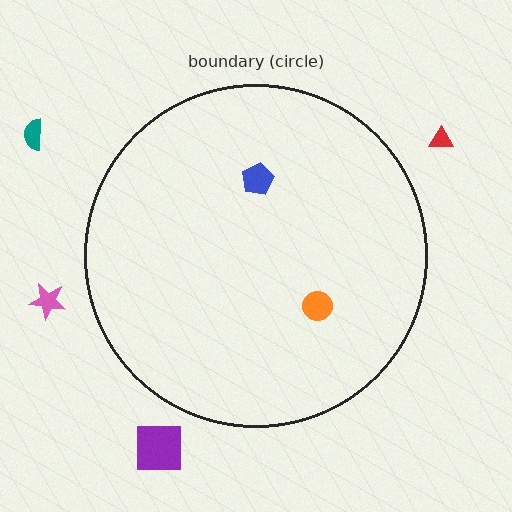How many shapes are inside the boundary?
2 inside, 4 outside.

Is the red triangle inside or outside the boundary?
Outside.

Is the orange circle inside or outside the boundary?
Inside.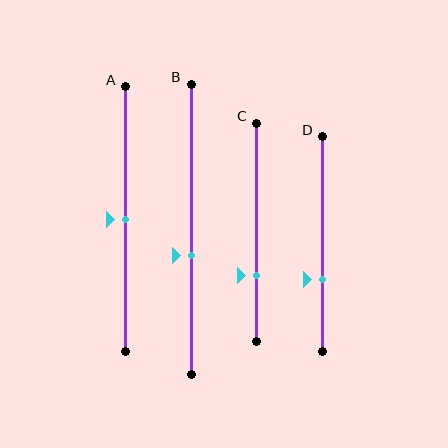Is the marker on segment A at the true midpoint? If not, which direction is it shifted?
Yes, the marker on segment A is at the true midpoint.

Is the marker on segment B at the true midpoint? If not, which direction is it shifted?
No, the marker on segment B is shifted downward by about 9% of the segment length.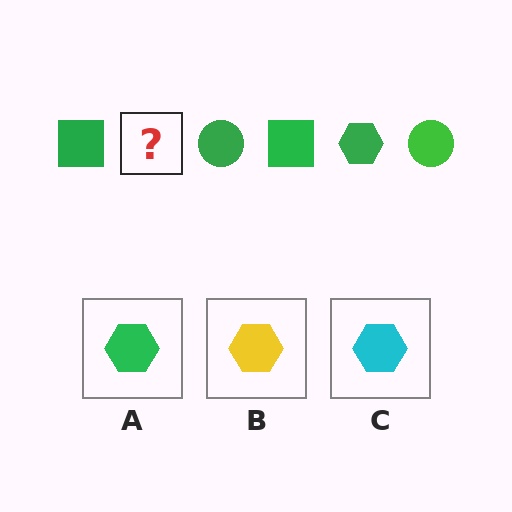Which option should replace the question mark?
Option A.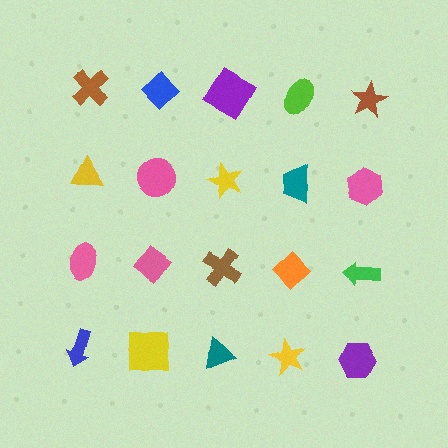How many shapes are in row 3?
5 shapes.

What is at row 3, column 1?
A pink ellipse.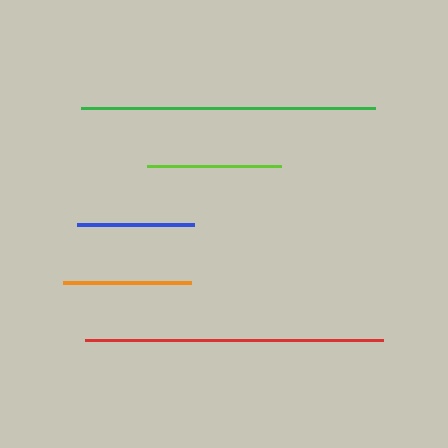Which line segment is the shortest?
The blue line is the shortest at approximately 117 pixels.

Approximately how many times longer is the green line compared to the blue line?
The green line is approximately 2.5 times the length of the blue line.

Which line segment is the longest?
The red line is the longest at approximately 297 pixels.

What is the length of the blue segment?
The blue segment is approximately 117 pixels long.